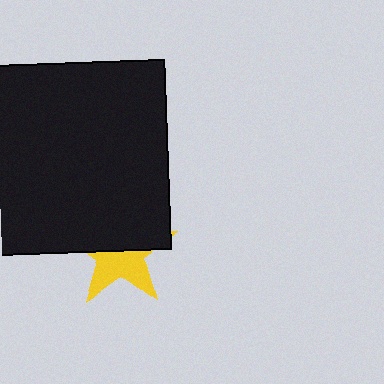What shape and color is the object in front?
The object in front is a black square.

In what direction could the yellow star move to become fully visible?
The yellow star could move down. That would shift it out from behind the black square entirely.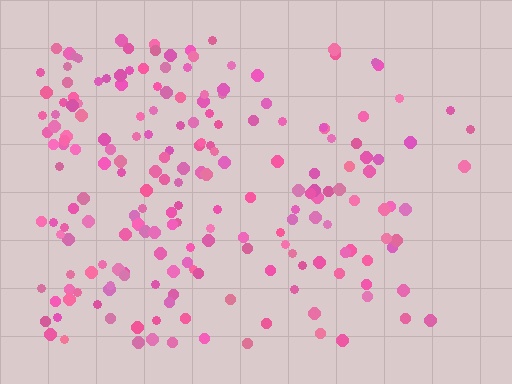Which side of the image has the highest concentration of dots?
The left.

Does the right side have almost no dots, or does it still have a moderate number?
Still a moderate number, just noticeably fewer than the left.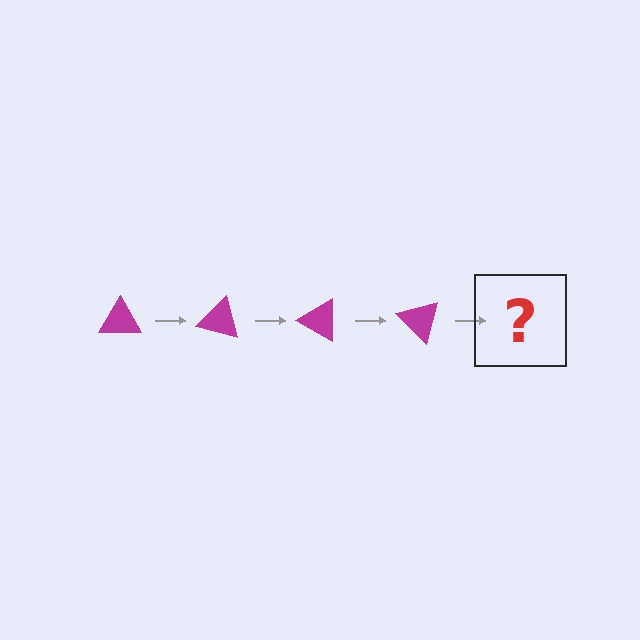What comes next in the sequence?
The next element should be a magenta triangle rotated 60 degrees.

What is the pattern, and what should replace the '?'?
The pattern is that the triangle rotates 15 degrees each step. The '?' should be a magenta triangle rotated 60 degrees.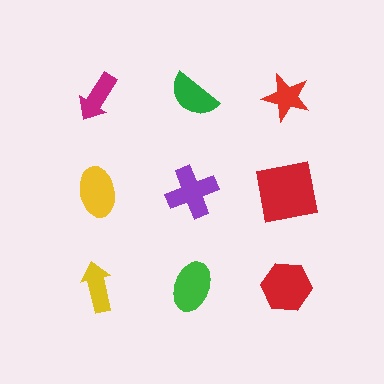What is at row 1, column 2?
A green semicircle.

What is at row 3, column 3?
A red hexagon.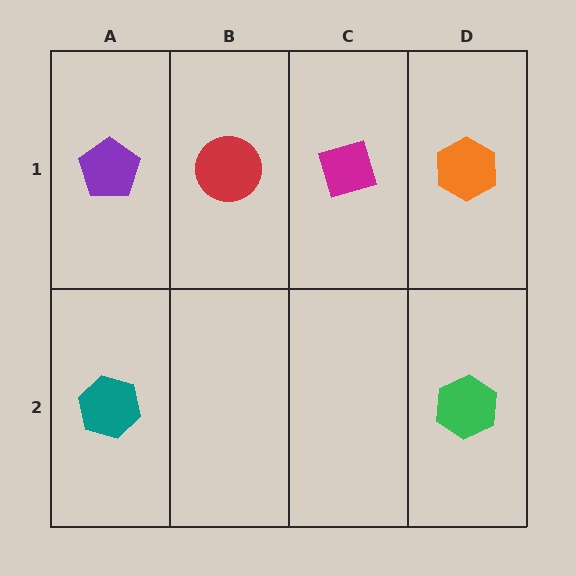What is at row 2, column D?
A green hexagon.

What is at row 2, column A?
A teal hexagon.